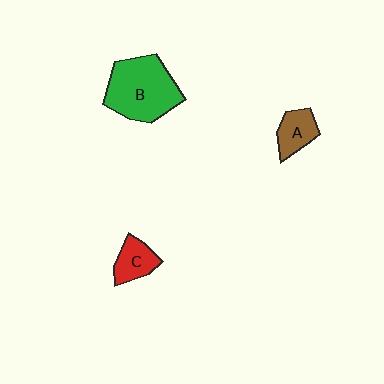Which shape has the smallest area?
Shape C (red).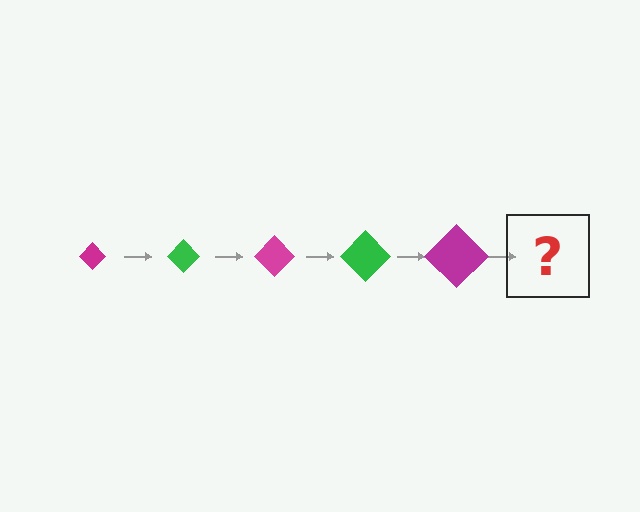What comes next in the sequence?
The next element should be a green diamond, larger than the previous one.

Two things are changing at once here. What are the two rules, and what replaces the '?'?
The two rules are that the diamond grows larger each step and the color cycles through magenta and green. The '?' should be a green diamond, larger than the previous one.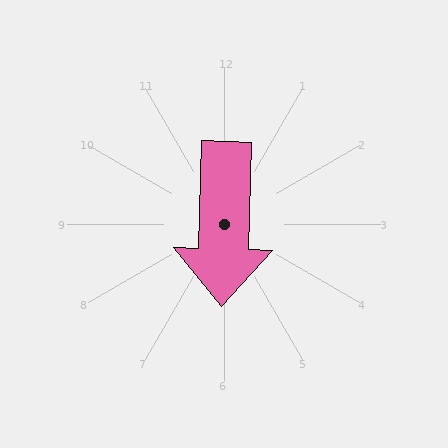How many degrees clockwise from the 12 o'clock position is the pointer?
Approximately 182 degrees.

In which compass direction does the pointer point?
South.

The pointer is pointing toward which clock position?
Roughly 6 o'clock.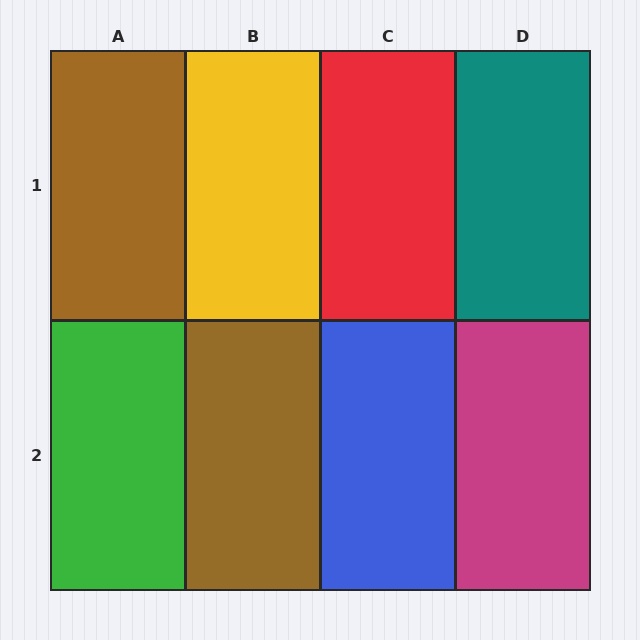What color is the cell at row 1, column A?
Brown.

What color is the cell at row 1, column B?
Yellow.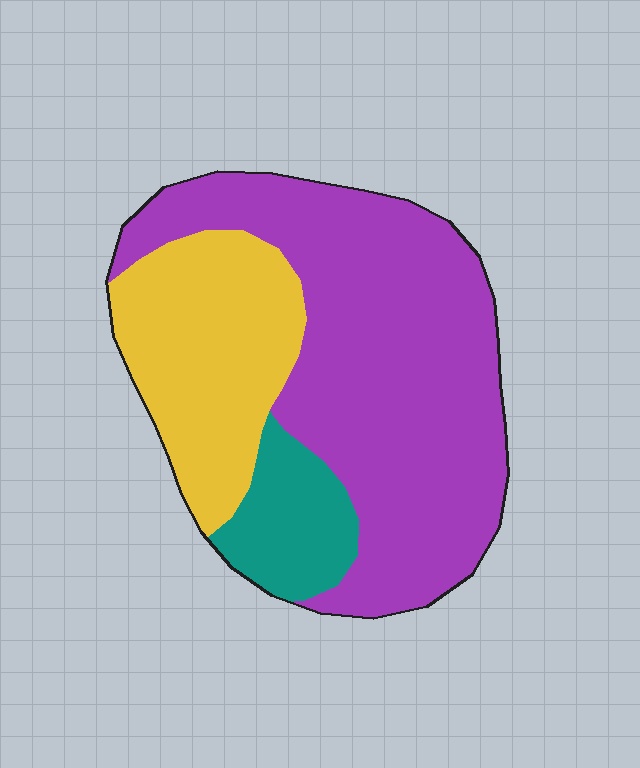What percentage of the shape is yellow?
Yellow takes up about one quarter (1/4) of the shape.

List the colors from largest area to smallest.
From largest to smallest: purple, yellow, teal.